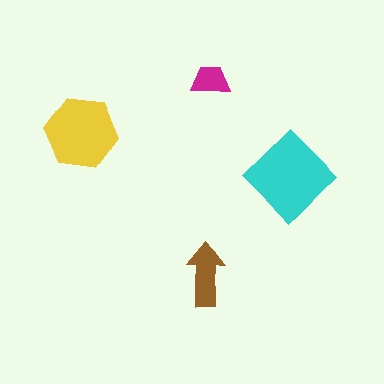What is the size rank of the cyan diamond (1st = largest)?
1st.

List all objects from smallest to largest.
The magenta trapezoid, the brown arrow, the yellow hexagon, the cyan diamond.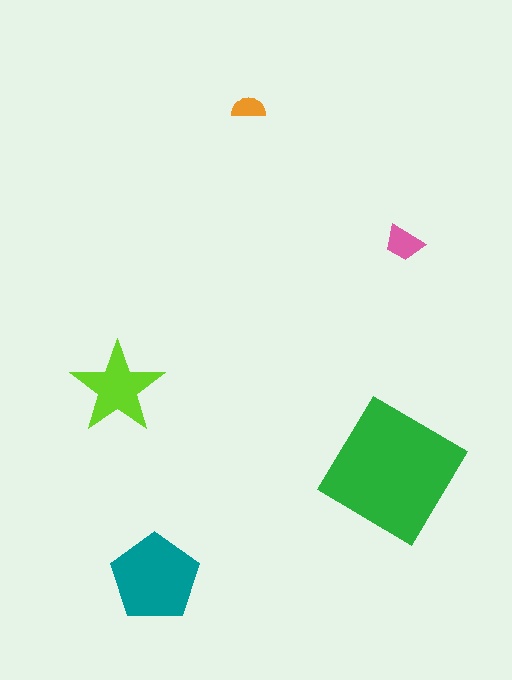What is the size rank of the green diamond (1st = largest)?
1st.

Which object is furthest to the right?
The pink trapezoid is rightmost.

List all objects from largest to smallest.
The green diamond, the teal pentagon, the lime star, the pink trapezoid, the orange semicircle.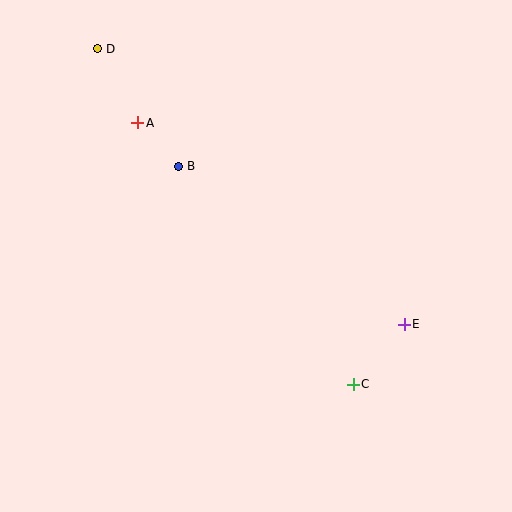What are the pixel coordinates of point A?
Point A is at (138, 123).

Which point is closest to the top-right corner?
Point E is closest to the top-right corner.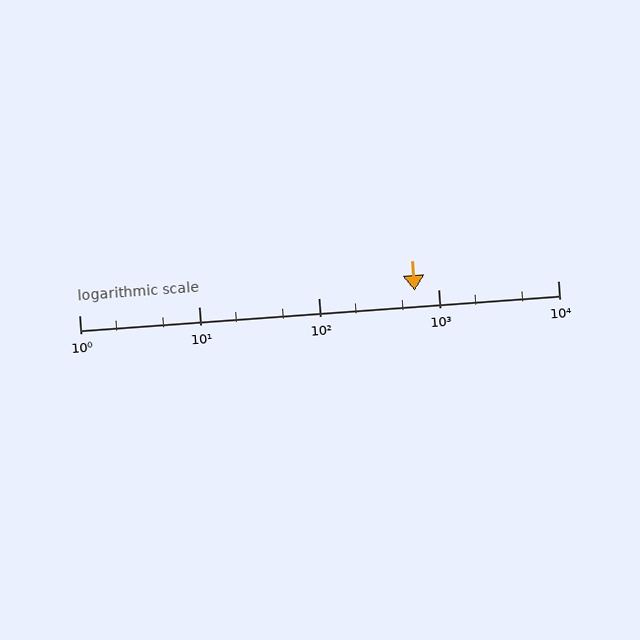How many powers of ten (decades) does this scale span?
The scale spans 4 decades, from 1 to 10000.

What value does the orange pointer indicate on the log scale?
The pointer indicates approximately 640.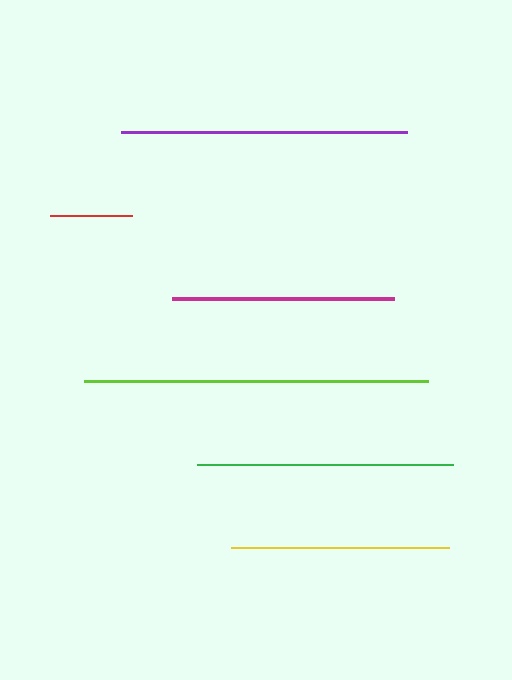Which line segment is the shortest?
The red line is the shortest at approximately 82 pixels.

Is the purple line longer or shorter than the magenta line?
The purple line is longer than the magenta line.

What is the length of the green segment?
The green segment is approximately 256 pixels long.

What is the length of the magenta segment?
The magenta segment is approximately 222 pixels long.